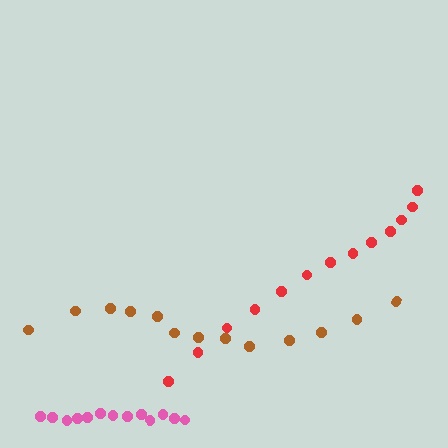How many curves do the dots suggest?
There are 3 distinct paths.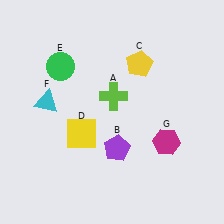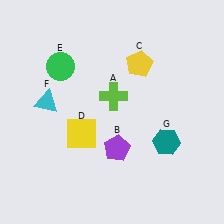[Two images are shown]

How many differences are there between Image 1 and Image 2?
There is 1 difference between the two images.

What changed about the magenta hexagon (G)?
In Image 1, G is magenta. In Image 2, it changed to teal.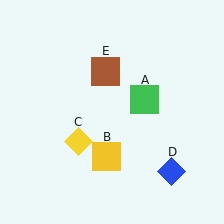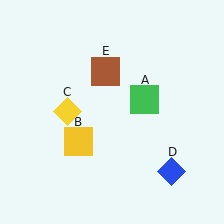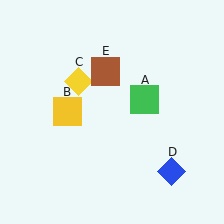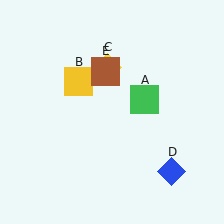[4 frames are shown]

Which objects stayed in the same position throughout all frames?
Green square (object A) and blue diamond (object D) and brown square (object E) remained stationary.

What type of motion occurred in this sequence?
The yellow square (object B), yellow diamond (object C) rotated clockwise around the center of the scene.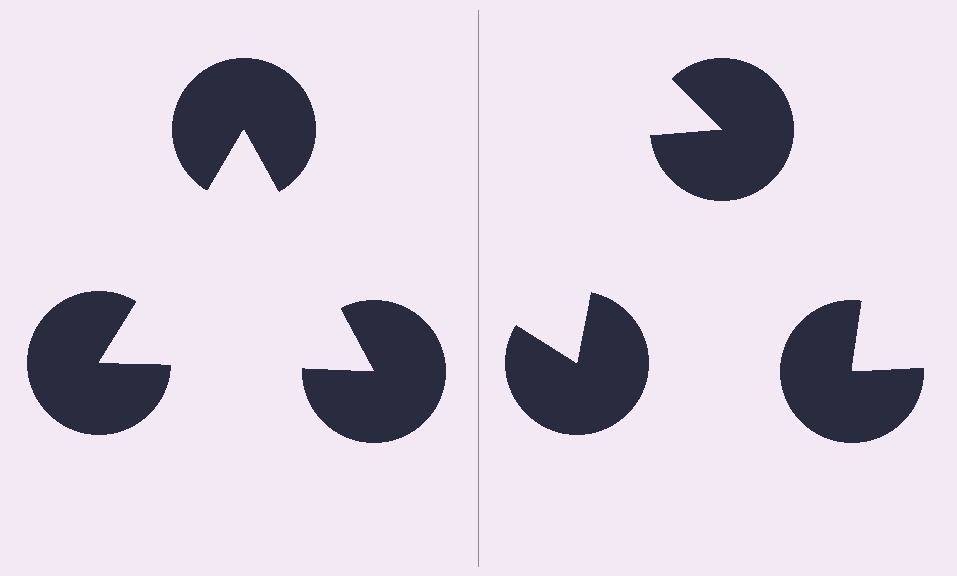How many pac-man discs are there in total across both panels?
6 — 3 on each side.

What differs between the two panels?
The pac-man discs are positioned identically on both sides; only the wedge orientations differ. On the left they align to a triangle; on the right they are misaligned.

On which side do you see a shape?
An illusory triangle appears on the left side. On the right side the wedge cuts are rotated, so no coherent shape forms.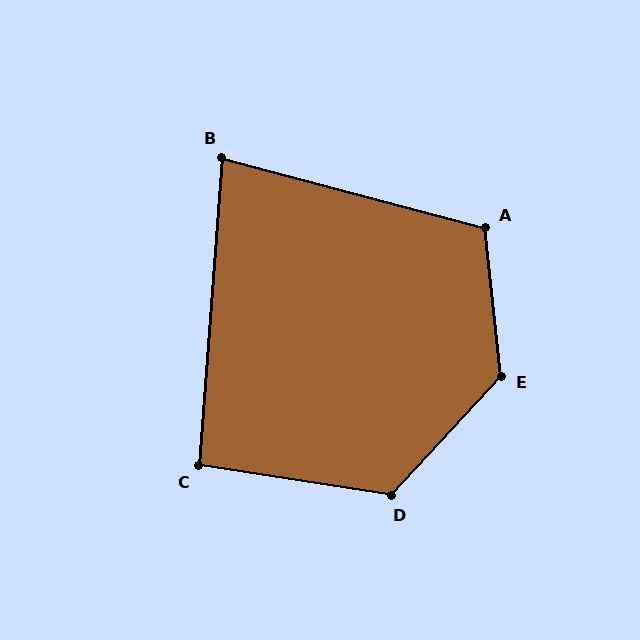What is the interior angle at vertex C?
Approximately 95 degrees (approximately right).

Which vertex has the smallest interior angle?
B, at approximately 80 degrees.